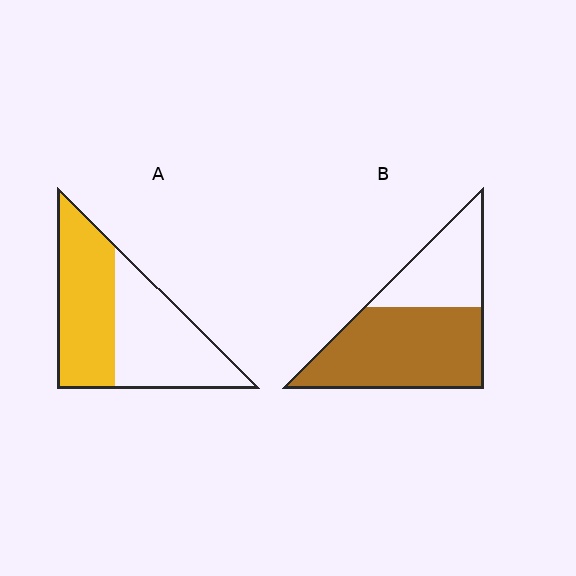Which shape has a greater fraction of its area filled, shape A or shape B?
Shape B.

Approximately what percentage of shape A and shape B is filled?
A is approximately 50% and B is approximately 65%.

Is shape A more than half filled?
Roughly half.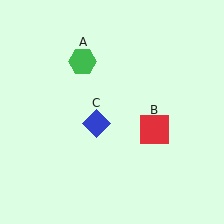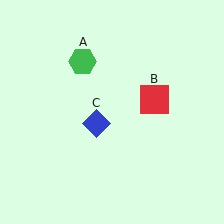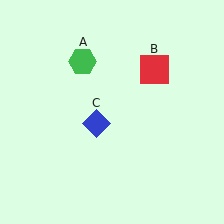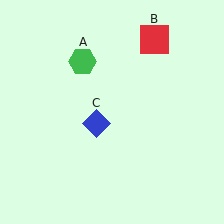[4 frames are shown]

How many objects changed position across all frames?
1 object changed position: red square (object B).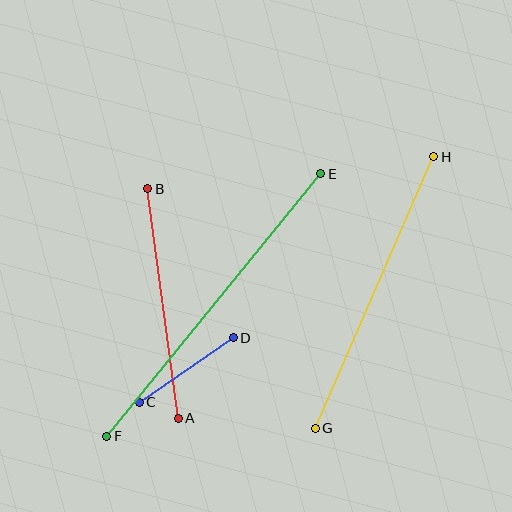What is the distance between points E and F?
The distance is approximately 339 pixels.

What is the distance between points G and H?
The distance is approximately 296 pixels.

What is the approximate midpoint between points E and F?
The midpoint is at approximately (214, 305) pixels.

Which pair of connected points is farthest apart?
Points E and F are farthest apart.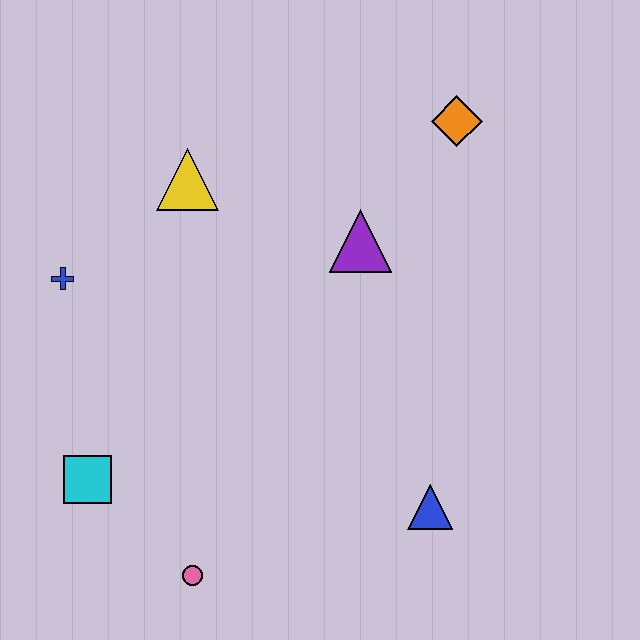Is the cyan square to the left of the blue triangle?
Yes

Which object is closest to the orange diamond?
The purple triangle is closest to the orange diamond.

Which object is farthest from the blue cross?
The blue triangle is farthest from the blue cross.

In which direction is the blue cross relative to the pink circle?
The blue cross is above the pink circle.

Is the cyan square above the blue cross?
No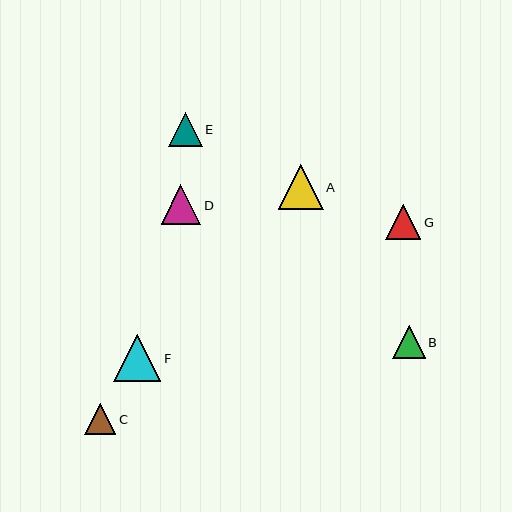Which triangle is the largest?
Triangle F is the largest with a size of approximately 47 pixels.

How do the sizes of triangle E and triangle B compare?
Triangle E and triangle B are approximately the same size.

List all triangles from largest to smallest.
From largest to smallest: F, A, D, G, E, B, C.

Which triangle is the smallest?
Triangle C is the smallest with a size of approximately 31 pixels.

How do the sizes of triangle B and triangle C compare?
Triangle B and triangle C are approximately the same size.